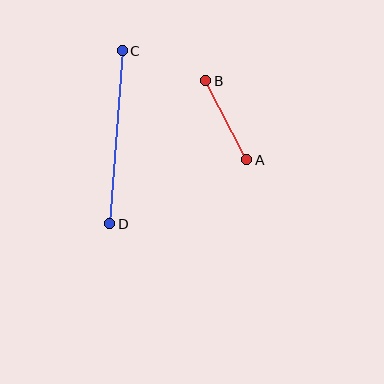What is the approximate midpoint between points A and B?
The midpoint is at approximately (226, 120) pixels.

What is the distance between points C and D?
The distance is approximately 174 pixels.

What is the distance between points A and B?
The distance is approximately 89 pixels.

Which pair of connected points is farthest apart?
Points C and D are farthest apart.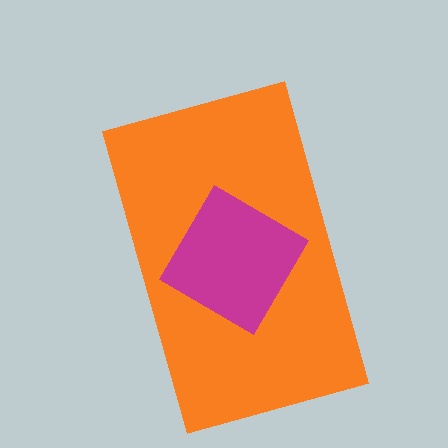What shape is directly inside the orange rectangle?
The magenta diamond.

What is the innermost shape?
The magenta diamond.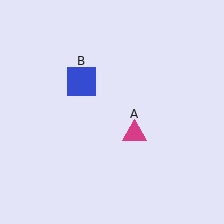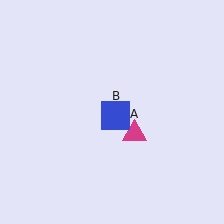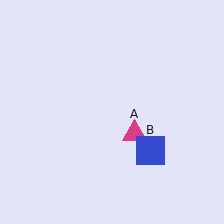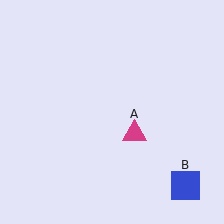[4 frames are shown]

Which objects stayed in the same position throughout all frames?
Magenta triangle (object A) remained stationary.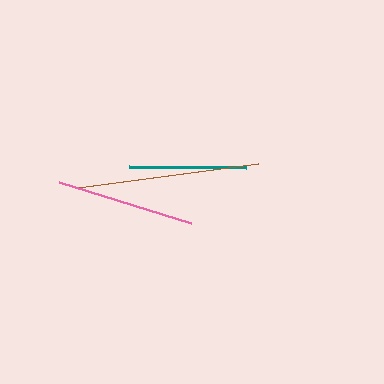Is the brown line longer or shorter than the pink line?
The brown line is longer than the pink line.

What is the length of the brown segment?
The brown segment is approximately 182 pixels long.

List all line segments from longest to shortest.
From longest to shortest: brown, pink, teal.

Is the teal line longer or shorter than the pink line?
The pink line is longer than the teal line.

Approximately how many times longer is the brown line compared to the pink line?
The brown line is approximately 1.3 times the length of the pink line.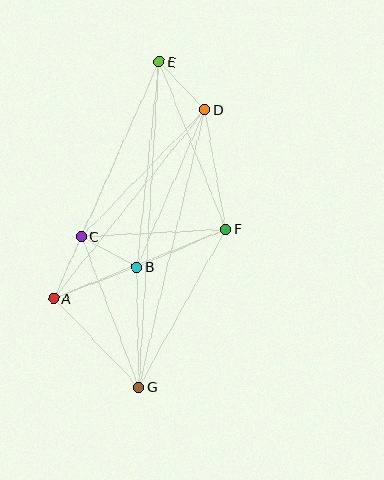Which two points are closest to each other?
Points B and C are closest to each other.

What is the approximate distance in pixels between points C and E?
The distance between C and E is approximately 191 pixels.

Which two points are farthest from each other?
Points E and G are farthest from each other.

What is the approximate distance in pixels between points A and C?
The distance between A and C is approximately 68 pixels.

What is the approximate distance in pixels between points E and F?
The distance between E and F is approximately 180 pixels.